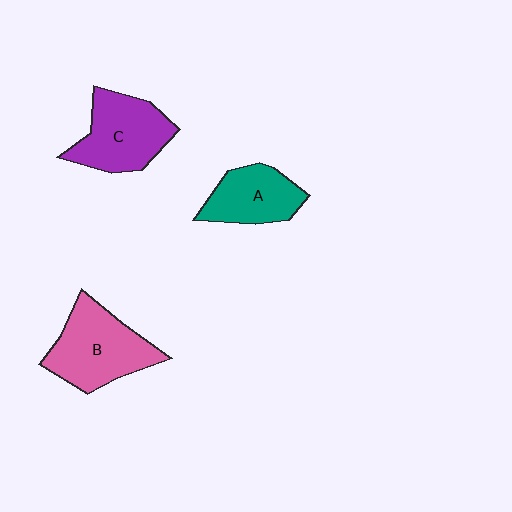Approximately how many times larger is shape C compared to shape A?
Approximately 1.3 times.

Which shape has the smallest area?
Shape A (teal).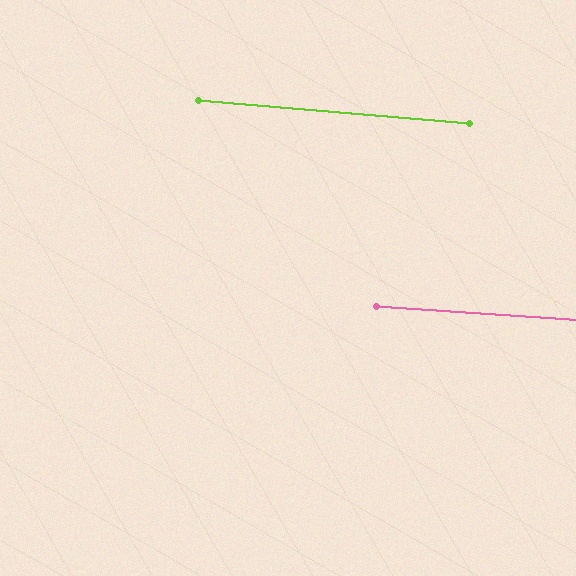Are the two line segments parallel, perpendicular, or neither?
Parallel — their directions differ by only 1.3°.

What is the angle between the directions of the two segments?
Approximately 1 degree.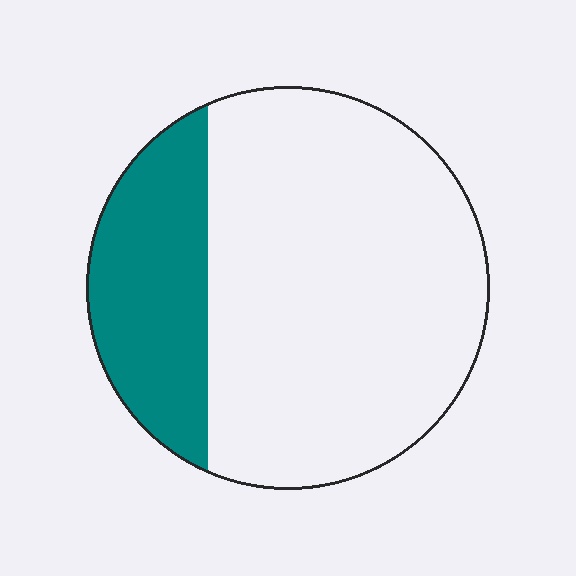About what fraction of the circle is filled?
About one quarter (1/4).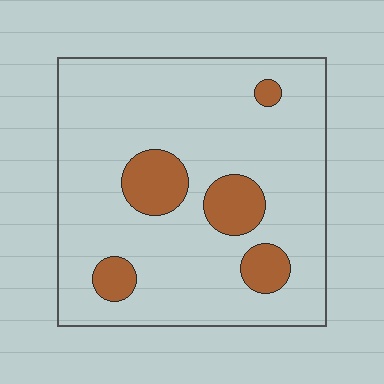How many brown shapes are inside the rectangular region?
5.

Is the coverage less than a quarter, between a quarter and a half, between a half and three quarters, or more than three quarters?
Less than a quarter.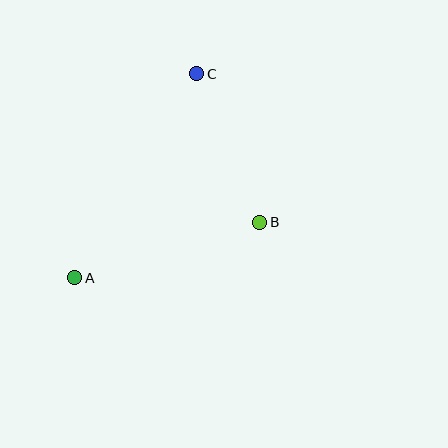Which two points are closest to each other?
Points B and C are closest to each other.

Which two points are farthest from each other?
Points A and C are farthest from each other.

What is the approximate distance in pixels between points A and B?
The distance between A and B is approximately 193 pixels.